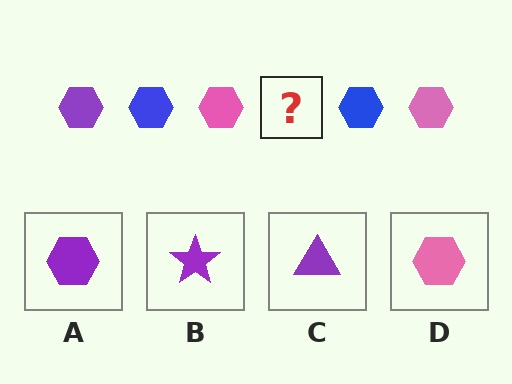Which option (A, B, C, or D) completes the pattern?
A.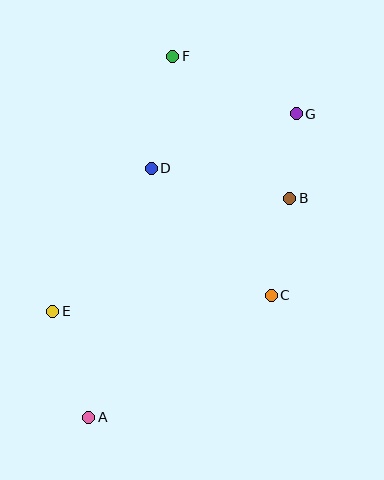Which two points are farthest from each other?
Points A and F are farthest from each other.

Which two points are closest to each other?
Points B and G are closest to each other.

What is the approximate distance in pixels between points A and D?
The distance between A and D is approximately 257 pixels.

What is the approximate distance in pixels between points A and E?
The distance between A and E is approximately 112 pixels.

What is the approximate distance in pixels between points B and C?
The distance between B and C is approximately 99 pixels.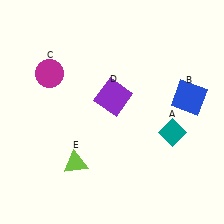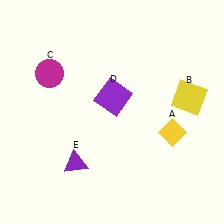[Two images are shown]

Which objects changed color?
A changed from teal to yellow. B changed from blue to yellow. E changed from lime to purple.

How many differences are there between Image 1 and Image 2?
There are 3 differences between the two images.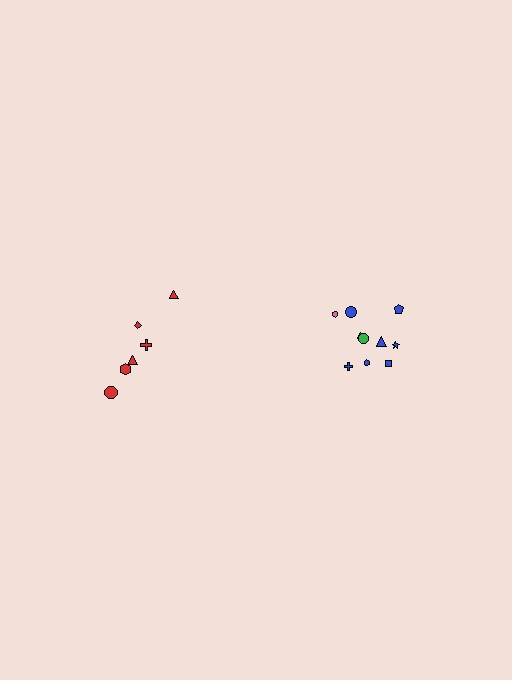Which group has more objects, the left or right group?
The right group.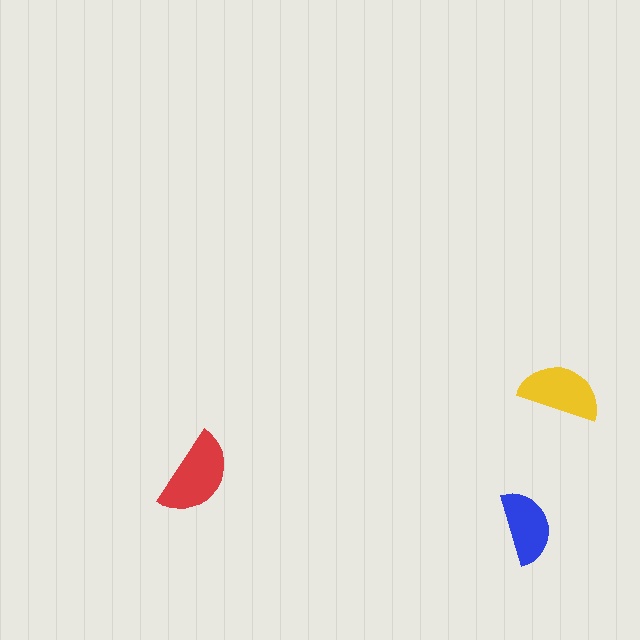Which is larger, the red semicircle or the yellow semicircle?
The red one.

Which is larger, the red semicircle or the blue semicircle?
The red one.